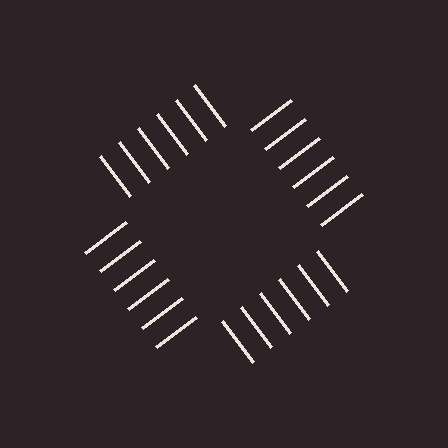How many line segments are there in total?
24 — 6 along each of the 4 edges.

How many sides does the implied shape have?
4 sides — the line-ends trace a square.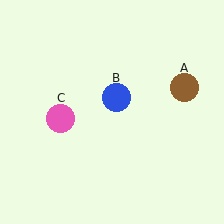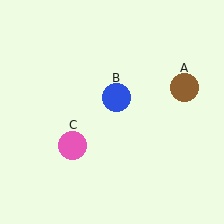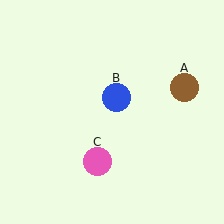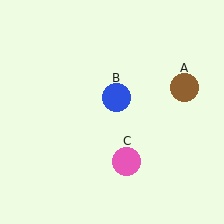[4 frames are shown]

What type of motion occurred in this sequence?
The pink circle (object C) rotated counterclockwise around the center of the scene.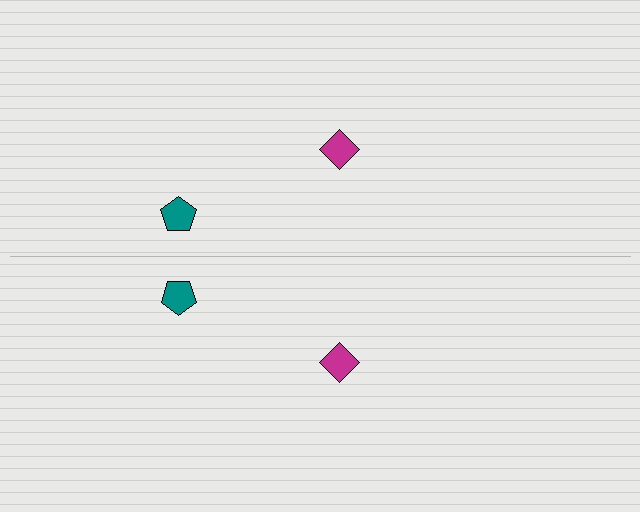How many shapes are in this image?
There are 4 shapes in this image.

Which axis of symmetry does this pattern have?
The pattern has a horizontal axis of symmetry running through the center of the image.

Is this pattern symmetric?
Yes, this pattern has bilateral (reflection) symmetry.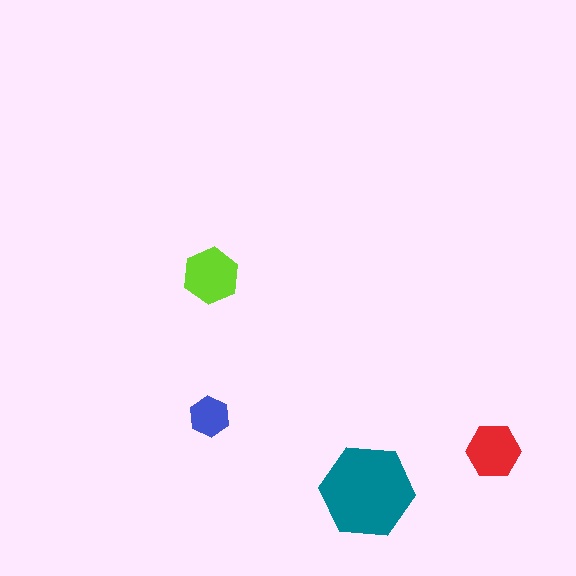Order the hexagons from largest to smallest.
the teal one, the lime one, the red one, the blue one.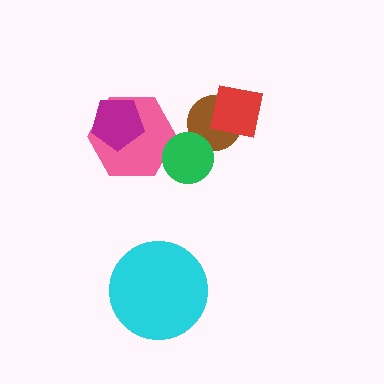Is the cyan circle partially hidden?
No, no other shape covers it.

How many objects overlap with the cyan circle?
0 objects overlap with the cyan circle.